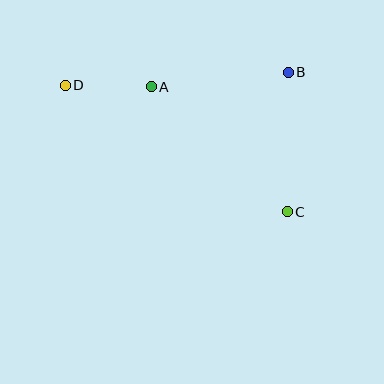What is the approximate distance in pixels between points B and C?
The distance between B and C is approximately 140 pixels.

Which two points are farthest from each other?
Points C and D are farthest from each other.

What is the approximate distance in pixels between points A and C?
The distance between A and C is approximately 185 pixels.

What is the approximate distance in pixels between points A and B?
The distance between A and B is approximately 138 pixels.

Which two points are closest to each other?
Points A and D are closest to each other.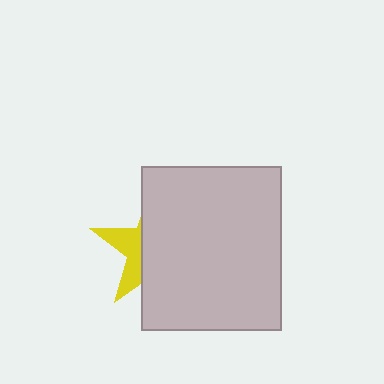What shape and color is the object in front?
The object in front is a light gray rectangle.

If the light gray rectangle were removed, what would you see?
You would see the complete yellow star.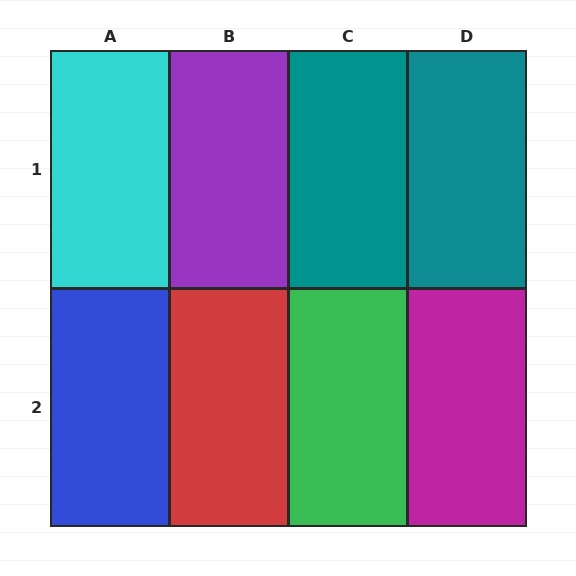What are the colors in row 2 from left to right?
Blue, red, green, magenta.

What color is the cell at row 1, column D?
Teal.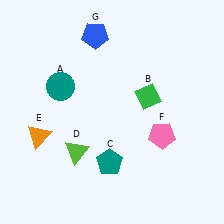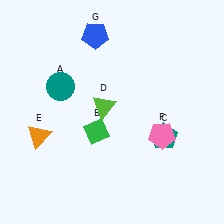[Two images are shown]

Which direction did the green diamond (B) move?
The green diamond (B) moved left.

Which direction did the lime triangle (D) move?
The lime triangle (D) moved up.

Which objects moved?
The objects that moved are: the green diamond (B), the teal pentagon (C), the lime triangle (D).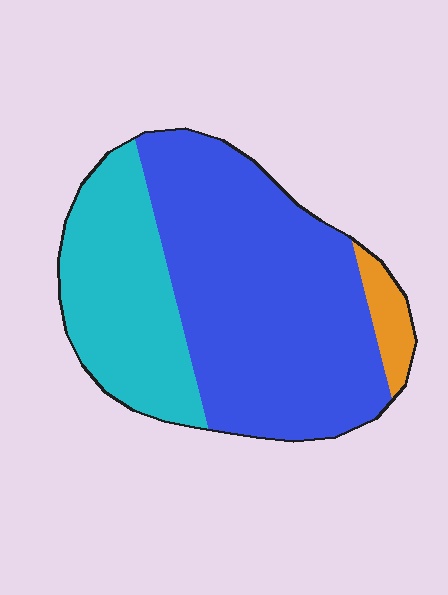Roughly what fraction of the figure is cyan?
Cyan covers 31% of the figure.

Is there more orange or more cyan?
Cyan.